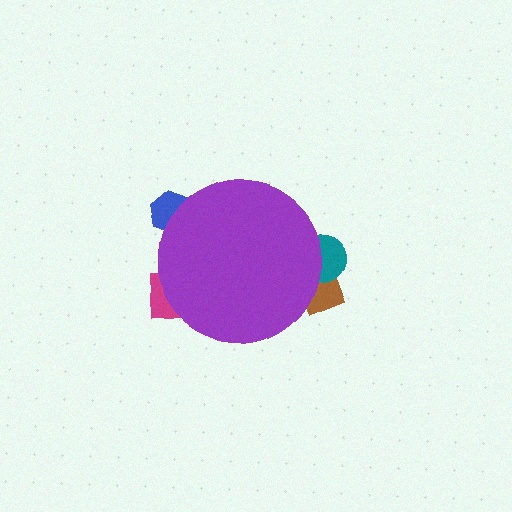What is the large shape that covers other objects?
A purple circle.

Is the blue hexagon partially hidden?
Yes, the blue hexagon is partially hidden behind the purple circle.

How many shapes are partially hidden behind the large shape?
4 shapes are partially hidden.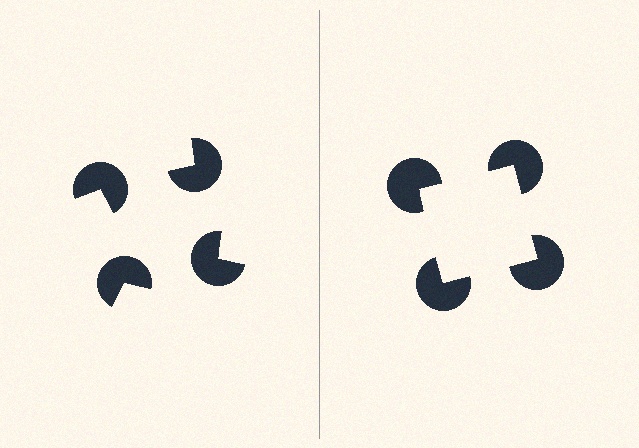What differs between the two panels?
The pac-man discs are positioned identically on both sides; only the wedge orientations differ. On the right they align to a square; on the left they are misaligned.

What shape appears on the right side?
An illusory square.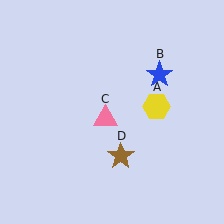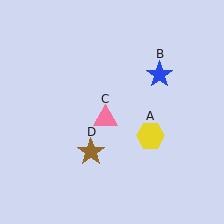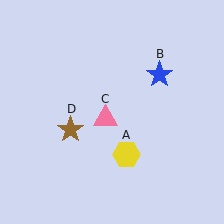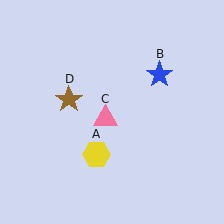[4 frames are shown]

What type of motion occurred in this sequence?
The yellow hexagon (object A), brown star (object D) rotated clockwise around the center of the scene.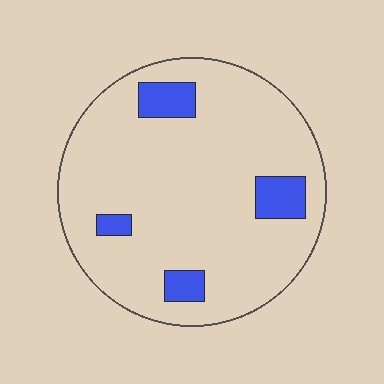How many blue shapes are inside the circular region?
4.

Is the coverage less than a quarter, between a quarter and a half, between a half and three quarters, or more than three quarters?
Less than a quarter.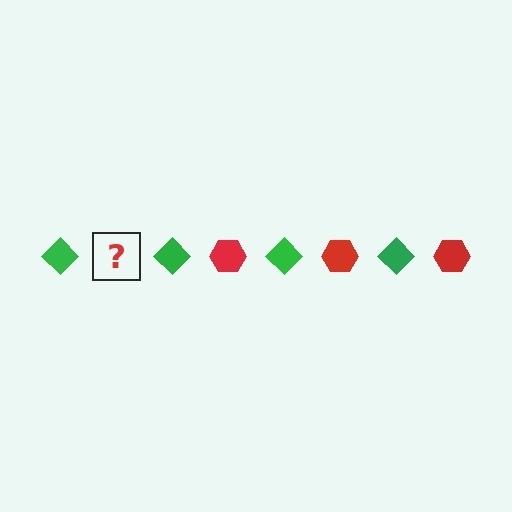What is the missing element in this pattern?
The missing element is a red hexagon.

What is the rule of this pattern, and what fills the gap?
The rule is that the pattern alternates between green diamond and red hexagon. The gap should be filled with a red hexagon.